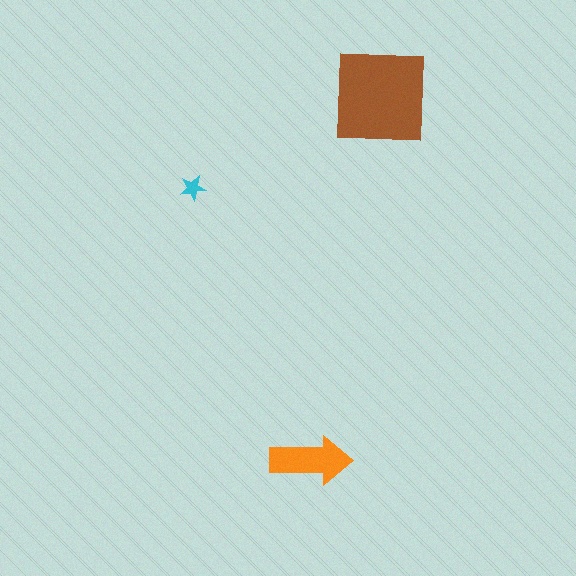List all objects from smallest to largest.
The cyan star, the orange arrow, the brown square.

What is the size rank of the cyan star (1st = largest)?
3rd.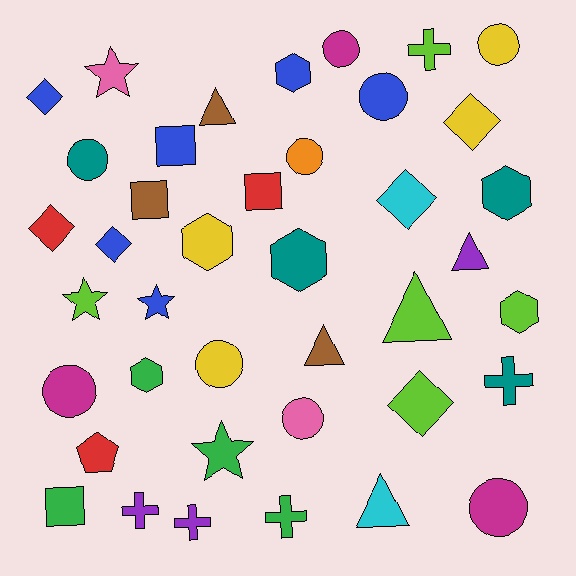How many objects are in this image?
There are 40 objects.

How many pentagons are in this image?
There is 1 pentagon.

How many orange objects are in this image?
There is 1 orange object.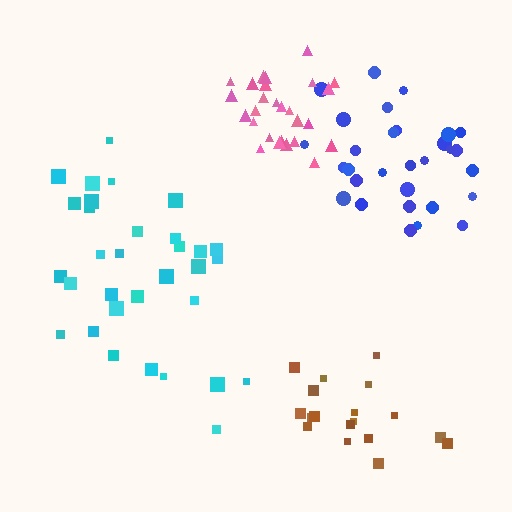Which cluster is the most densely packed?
Pink.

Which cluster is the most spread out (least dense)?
Brown.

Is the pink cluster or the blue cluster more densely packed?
Pink.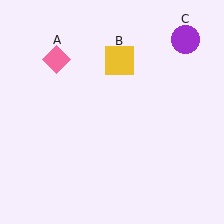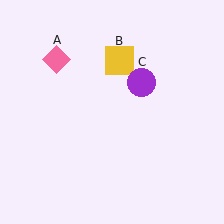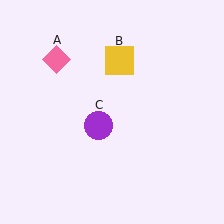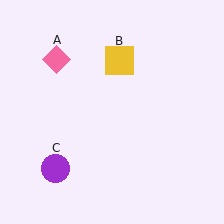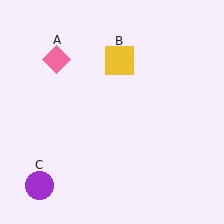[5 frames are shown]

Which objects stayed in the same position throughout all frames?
Pink diamond (object A) and yellow square (object B) remained stationary.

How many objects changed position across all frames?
1 object changed position: purple circle (object C).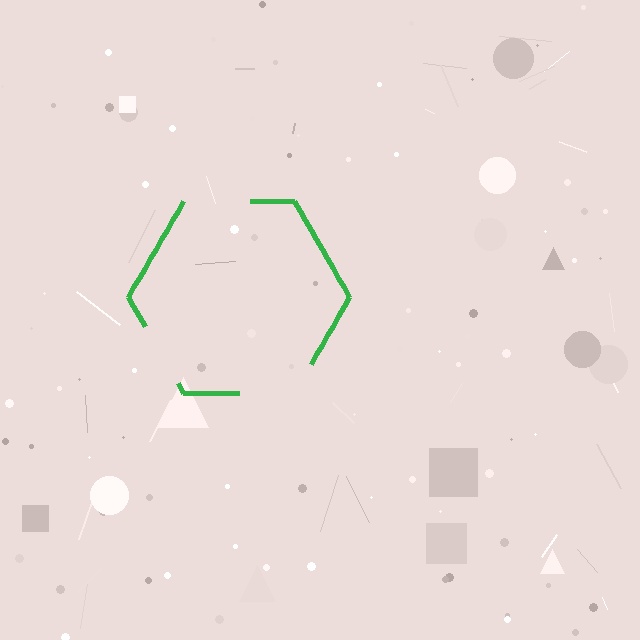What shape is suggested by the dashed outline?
The dashed outline suggests a hexagon.